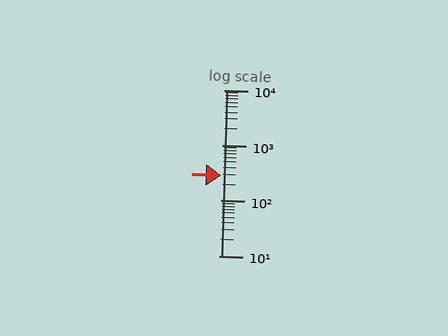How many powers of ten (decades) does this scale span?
The scale spans 3 decades, from 10 to 10000.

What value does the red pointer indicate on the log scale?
The pointer indicates approximately 280.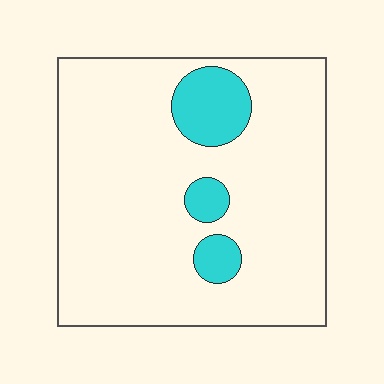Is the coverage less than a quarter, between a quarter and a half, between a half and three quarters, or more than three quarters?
Less than a quarter.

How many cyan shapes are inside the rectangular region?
3.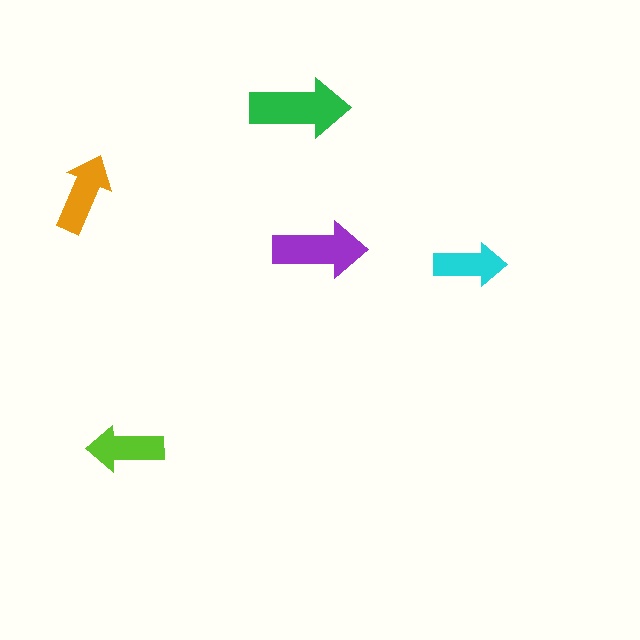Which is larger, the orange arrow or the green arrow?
The green one.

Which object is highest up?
The green arrow is topmost.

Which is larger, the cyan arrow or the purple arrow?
The purple one.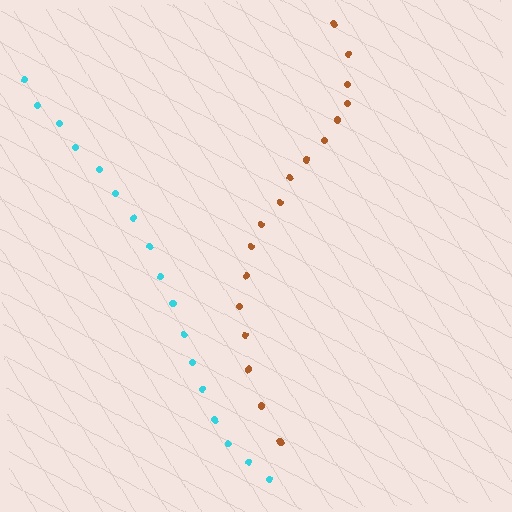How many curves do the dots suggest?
There are 2 distinct paths.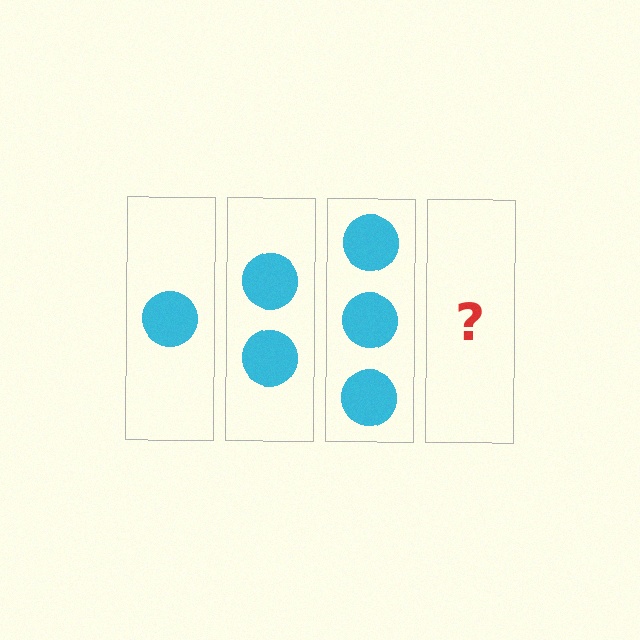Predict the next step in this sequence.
The next step is 4 circles.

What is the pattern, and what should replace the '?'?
The pattern is that each step adds one more circle. The '?' should be 4 circles.